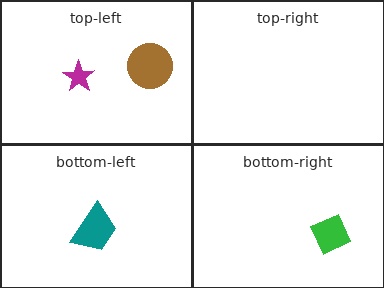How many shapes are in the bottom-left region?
1.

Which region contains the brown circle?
The top-left region.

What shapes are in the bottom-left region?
The teal trapezoid.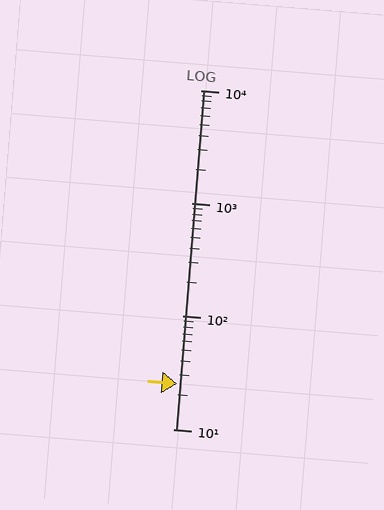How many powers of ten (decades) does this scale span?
The scale spans 3 decades, from 10 to 10000.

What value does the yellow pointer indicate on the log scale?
The pointer indicates approximately 25.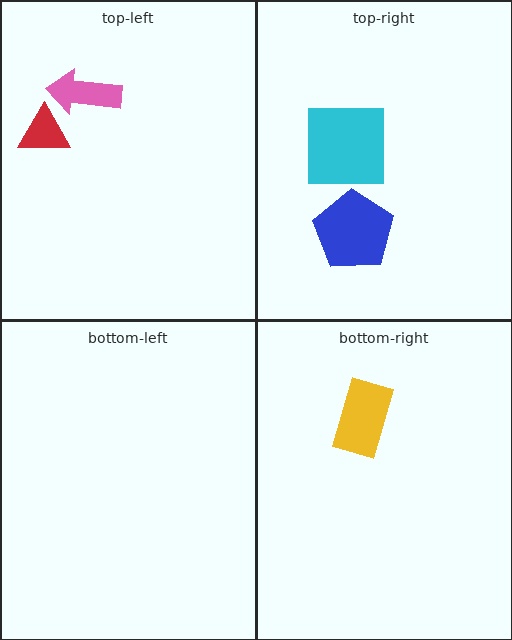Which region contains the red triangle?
The top-left region.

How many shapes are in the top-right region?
2.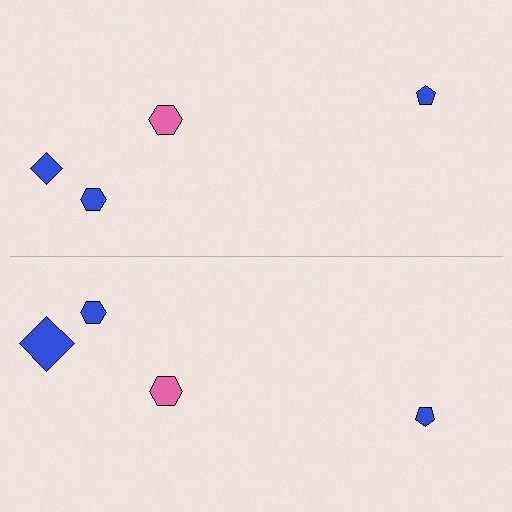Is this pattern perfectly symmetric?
No, the pattern is not perfectly symmetric. The blue diamond on the bottom side has a different size than its mirror counterpart.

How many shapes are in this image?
There are 8 shapes in this image.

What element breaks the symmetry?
The blue diamond on the bottom side has a different size than its mirror counterpart.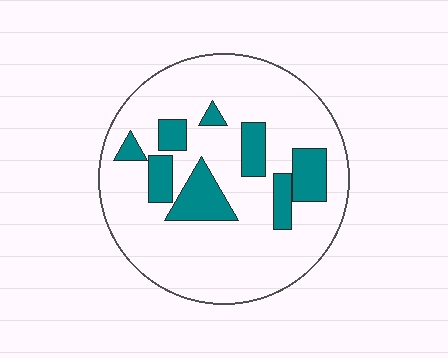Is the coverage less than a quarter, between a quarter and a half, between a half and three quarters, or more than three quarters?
Less than a quarter.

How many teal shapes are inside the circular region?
8.